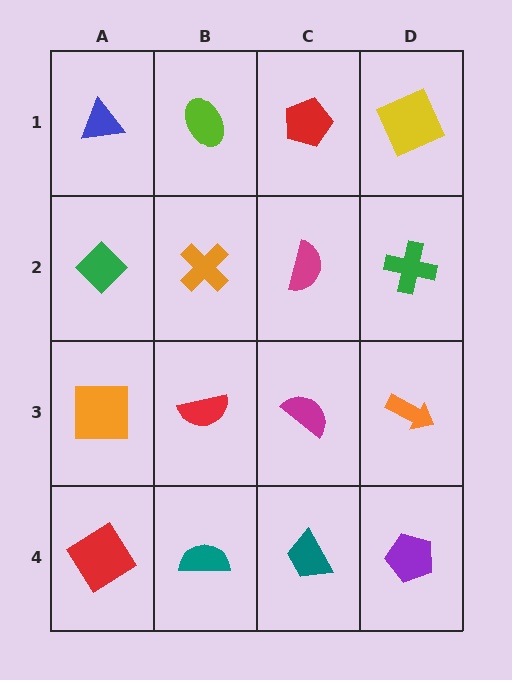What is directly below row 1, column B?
An orange cross.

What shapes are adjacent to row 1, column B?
An orange cross (row 2, column B), a blue triangle (row 1, column A), a red pentagon (row 1, column C).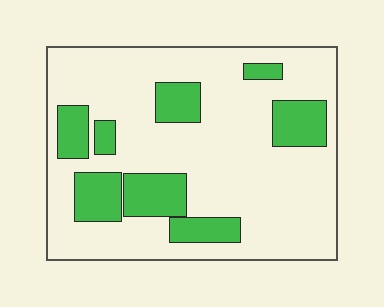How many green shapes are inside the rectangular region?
8.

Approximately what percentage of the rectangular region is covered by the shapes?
Approximately 25%.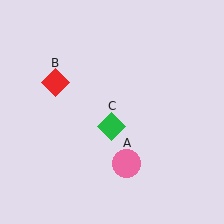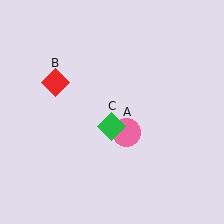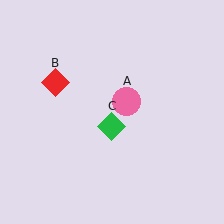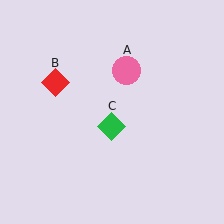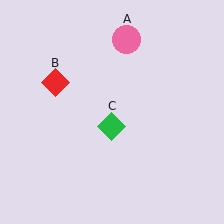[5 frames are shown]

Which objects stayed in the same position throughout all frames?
Red diamond (object B) and green diamond (object C) remained stationary.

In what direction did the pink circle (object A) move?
The pink circle (object A) moved up.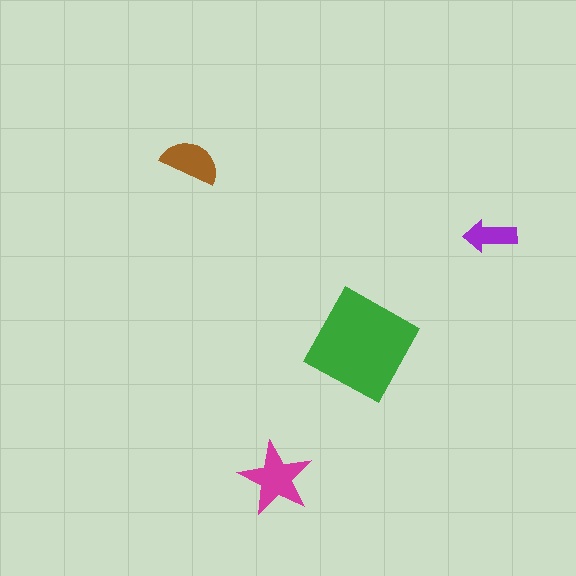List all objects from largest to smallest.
The green square, the magenta star, the brown semicircle, the purple arrow.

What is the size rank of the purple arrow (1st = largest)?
4th.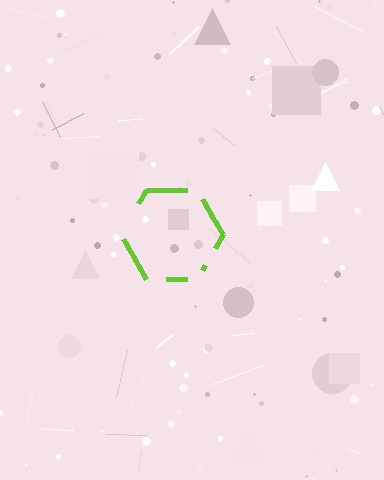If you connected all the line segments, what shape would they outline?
They would outline a hexagon.